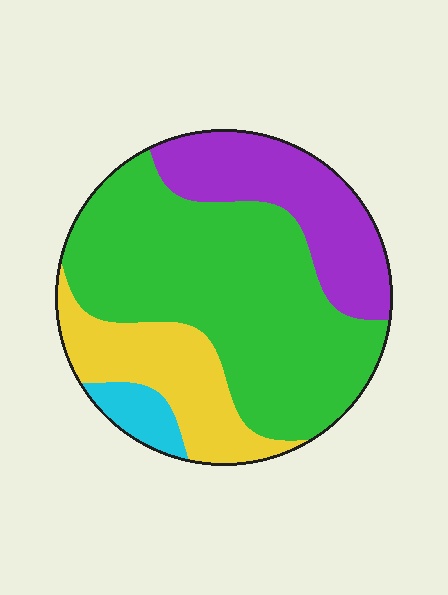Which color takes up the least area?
Cyan, at roughly 5%.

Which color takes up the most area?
Green, at roughly 55%.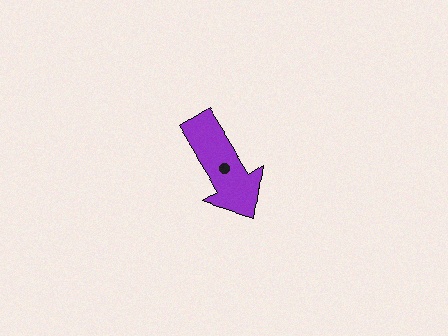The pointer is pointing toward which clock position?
Roughly 5 o'clock.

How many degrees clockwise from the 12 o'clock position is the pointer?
Approximately 148 degrees.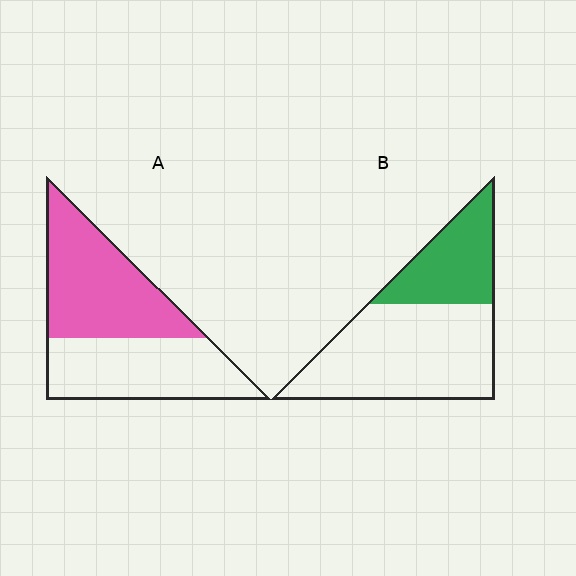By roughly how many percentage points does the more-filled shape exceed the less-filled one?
By roughly 20 percentage points (A over B).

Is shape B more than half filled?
No.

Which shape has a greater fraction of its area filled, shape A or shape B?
Shape A.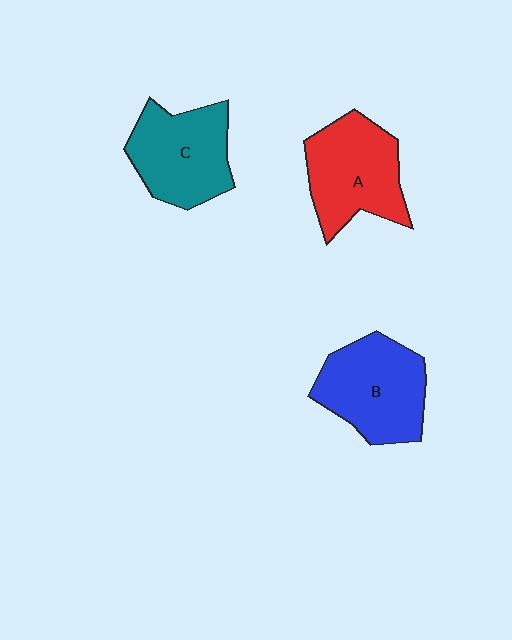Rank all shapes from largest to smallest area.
From largest to smallest: B (blue), A (red), C (teal).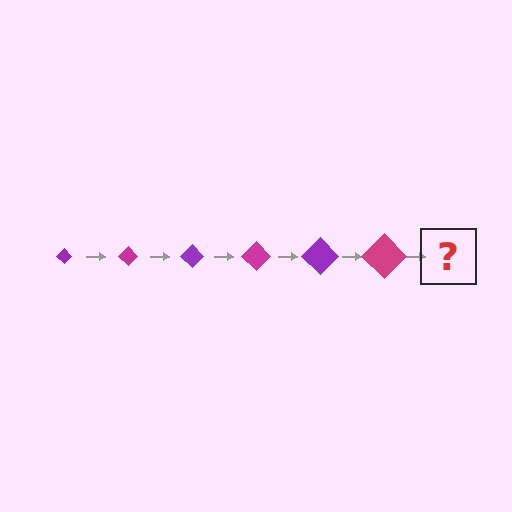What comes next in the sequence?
The next element should be a purple diamond, larger than the previous one.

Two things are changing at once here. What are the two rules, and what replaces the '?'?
The two rules are that the diamond grows larger each step and the color cycles through purple and magenta. The '?' should be a purple diamond, larger than the previous one.